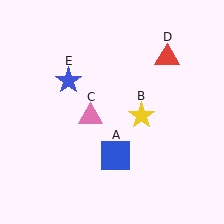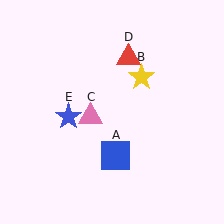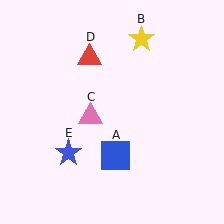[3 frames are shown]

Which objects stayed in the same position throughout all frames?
Blue square (object A) and pink triangle (object C) remained stationary.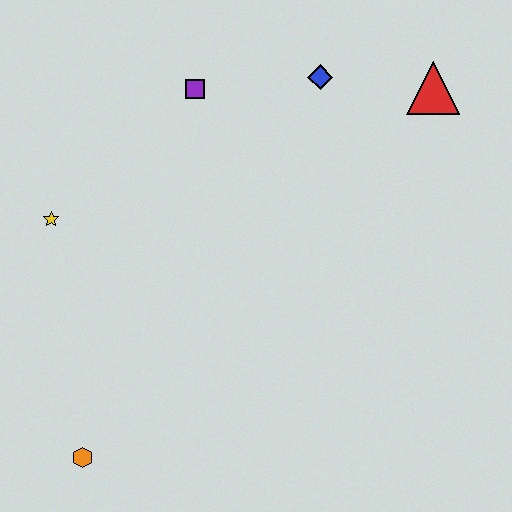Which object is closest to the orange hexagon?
The yellow star is closest to the orange hexagon.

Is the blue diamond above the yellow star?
Yes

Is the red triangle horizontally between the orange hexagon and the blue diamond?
No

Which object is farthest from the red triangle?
The orange hexagon is farthest from the red triangle.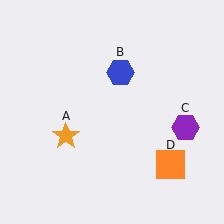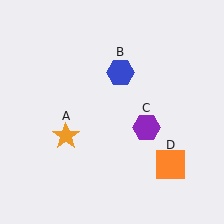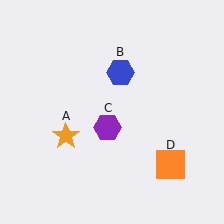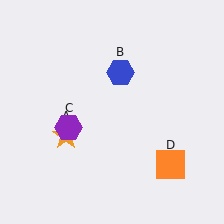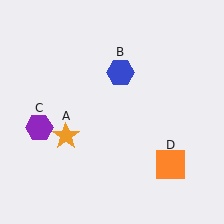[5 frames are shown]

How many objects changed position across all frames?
1 object changed position: purple hexagon (object C).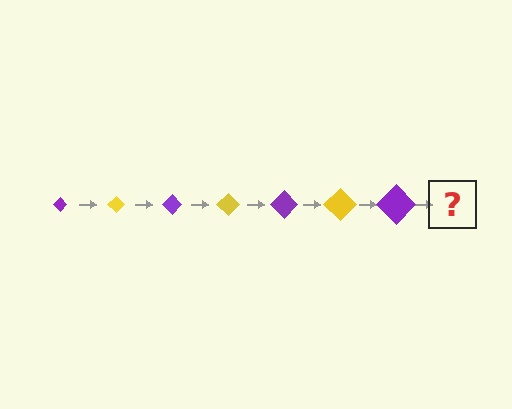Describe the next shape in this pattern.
It should be a yellow diamond, larger than the previous one.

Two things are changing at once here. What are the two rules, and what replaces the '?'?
The two rules are that the diamond grows larger each step and the color cycles through purple and yellow. The '?' should be a yellow diamond, larger than the previous one.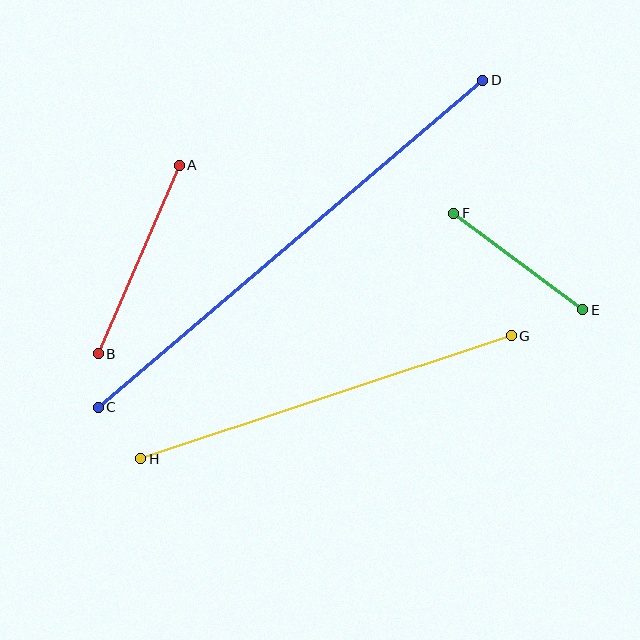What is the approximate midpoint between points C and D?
The midpoint is at approximately (290, 244) pixels.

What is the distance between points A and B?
The distance is approximately 205 pixels.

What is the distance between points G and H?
The distance is approximately 390 pixels.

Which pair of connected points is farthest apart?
Points C and D are farthest apart.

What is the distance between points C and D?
The distance is approximately 505 pixels.